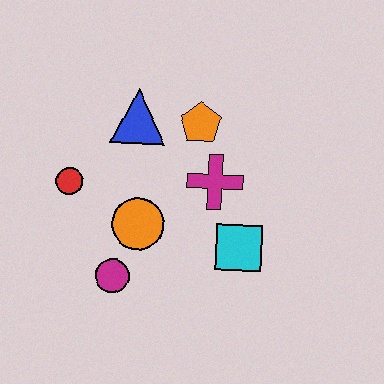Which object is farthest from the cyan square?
The red circle is farthest from the cyan square.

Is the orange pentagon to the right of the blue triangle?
Yes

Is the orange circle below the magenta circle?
No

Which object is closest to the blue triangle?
The orange pentagon is closest to the blue triangle.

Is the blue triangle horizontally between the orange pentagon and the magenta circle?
Yes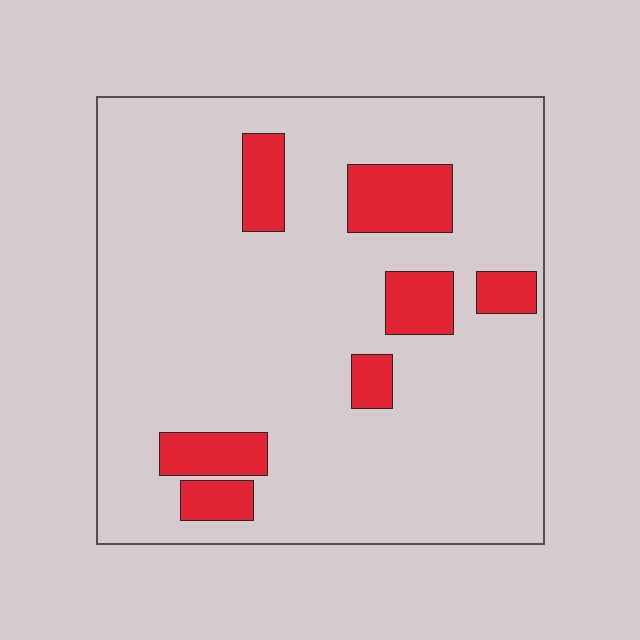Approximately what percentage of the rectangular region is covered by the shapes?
Approximately 15%.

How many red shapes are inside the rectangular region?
7.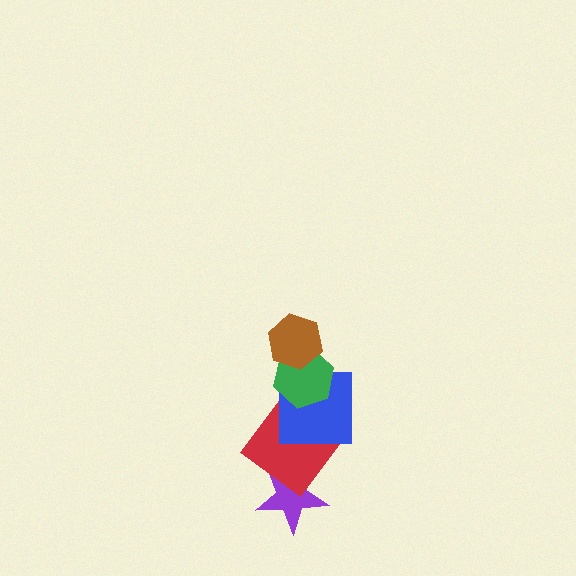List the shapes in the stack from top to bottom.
From top to bottom: the brown hexagon, the green hexagon, the blue square, the red diamond, the purple star.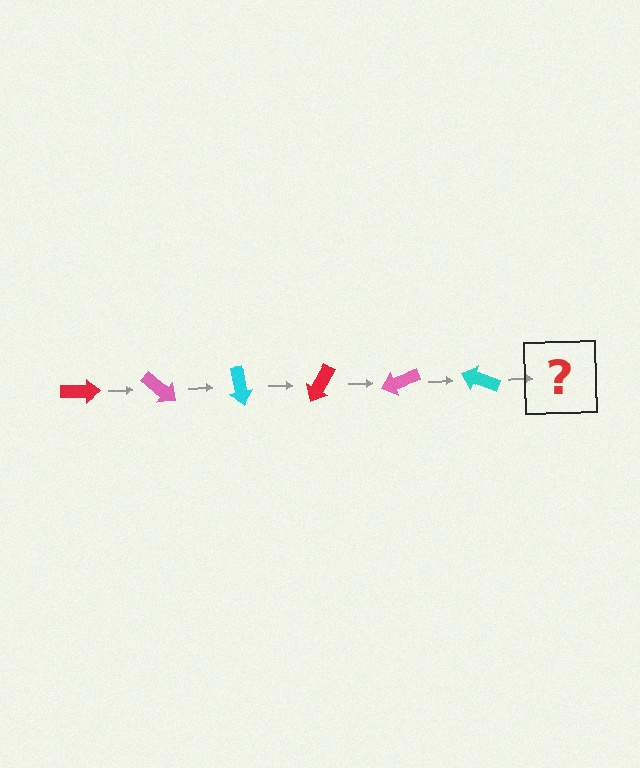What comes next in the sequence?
The next element should be a red arrow, rotated 240 degrees from the start.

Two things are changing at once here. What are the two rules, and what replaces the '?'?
The two rules are that it rotates 40 degrees each step and the color cycles through red, pink, and cyan. The '?' should be a red arrow, rotated 240 degrees from the start.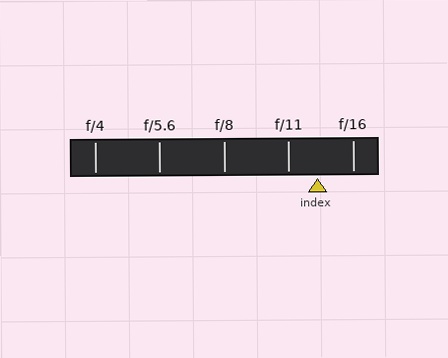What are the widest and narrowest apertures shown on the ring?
The widest aperture shown is f/4 and the narrowest is f/16.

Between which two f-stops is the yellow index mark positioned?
The index mark is between f/11 and f/16.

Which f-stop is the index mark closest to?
The index mark is closest to f/11.